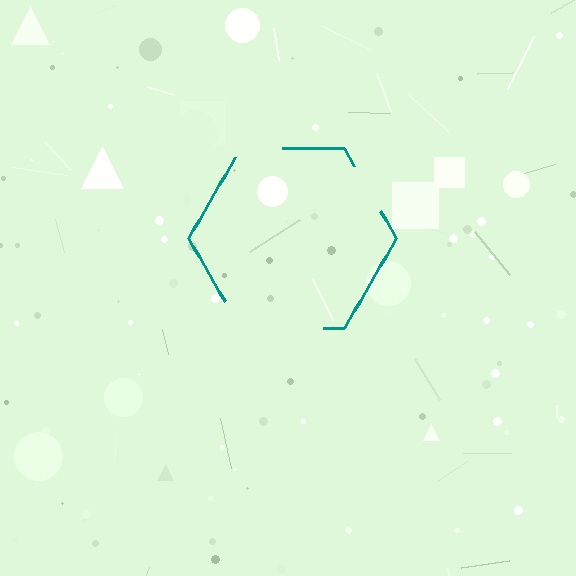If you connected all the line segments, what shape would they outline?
They would outline a hexagon.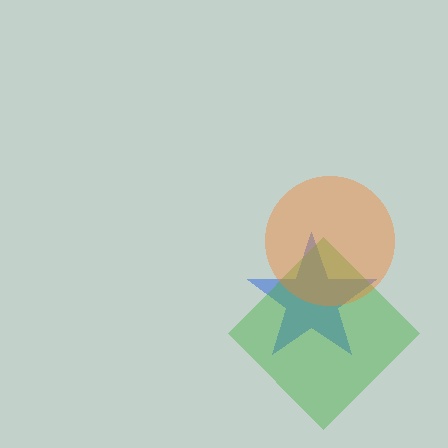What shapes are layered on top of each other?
The layered shapes are: a blue star, a green diamond, an orange circle.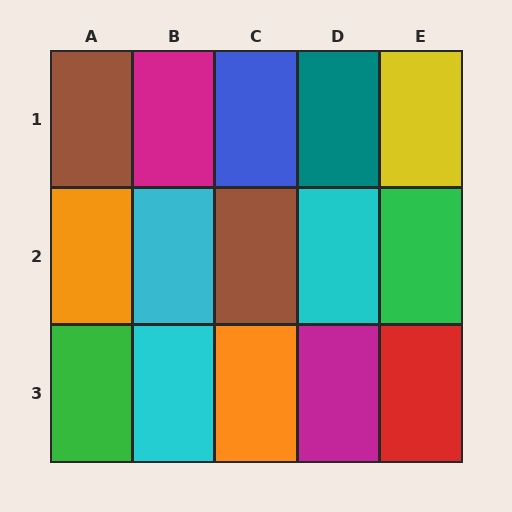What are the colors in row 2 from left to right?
Orange, cyan, brown, cyan, green.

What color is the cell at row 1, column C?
Blue.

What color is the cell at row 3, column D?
Magenta.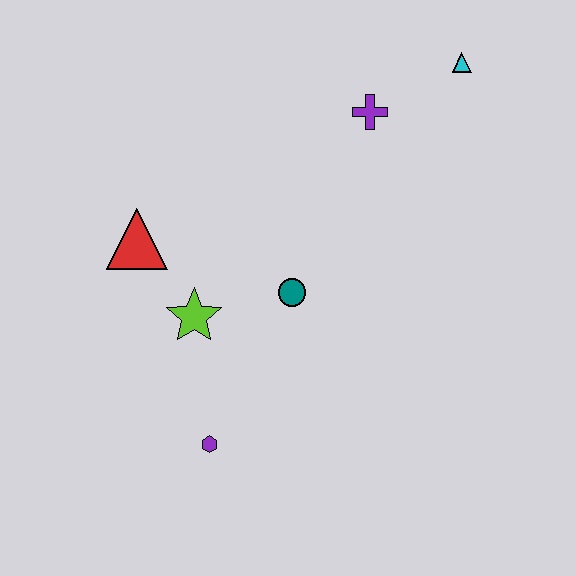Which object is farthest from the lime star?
The cyan triangle is farthest from the lime star.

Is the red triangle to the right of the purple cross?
No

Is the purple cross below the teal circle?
No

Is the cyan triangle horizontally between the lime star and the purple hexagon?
No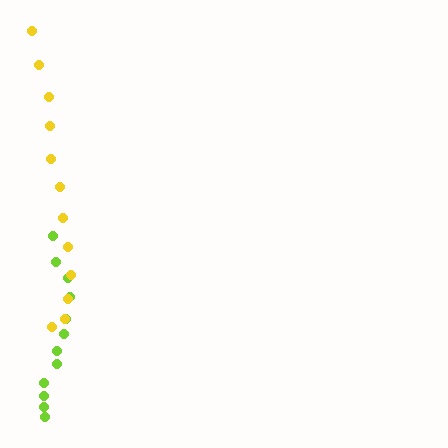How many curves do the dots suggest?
There are 2 distinct paths.